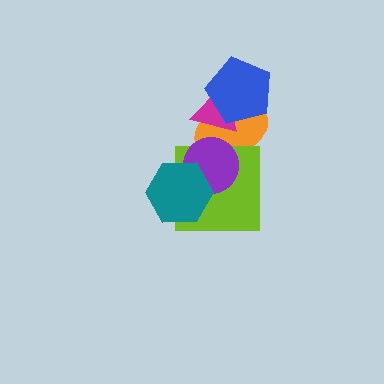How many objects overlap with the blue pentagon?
2 objects overlap with the blue pentagon.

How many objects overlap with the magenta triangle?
2 objects overlap with the magenta triangle.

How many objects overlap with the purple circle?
3 objects overlap with the purple circle.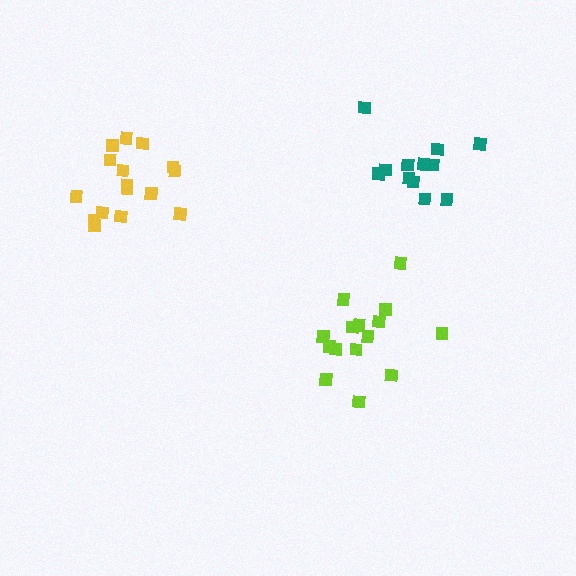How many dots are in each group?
Group 1: 16 dots, Group 2: 15 dots, Group 3: 12 dots (43 total).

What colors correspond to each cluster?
The clusters are colored: yellow, lime, teal.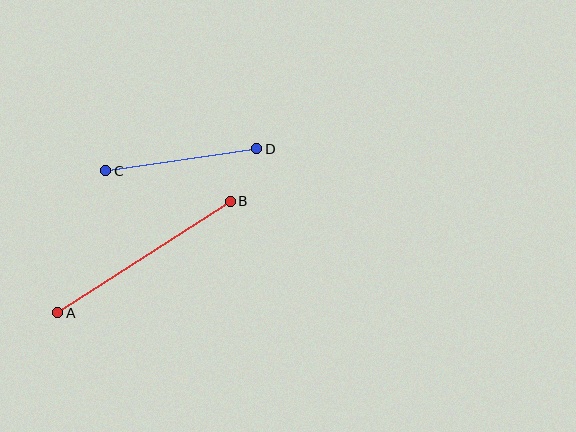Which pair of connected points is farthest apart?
Points A and B are farthest apart.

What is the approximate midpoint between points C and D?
The midpoint is at approximately (181, 160) pixels.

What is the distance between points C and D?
The distance is approximately 152 pixels.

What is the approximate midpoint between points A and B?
The midpoint is at approximately (144, 257) pixels.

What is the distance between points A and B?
The distance is approximately 205 pixels.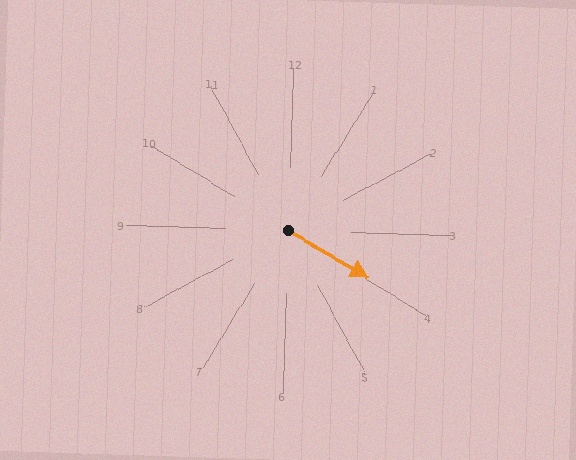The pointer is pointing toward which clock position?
Roughly 4 o'clock.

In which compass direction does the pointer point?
Southeast.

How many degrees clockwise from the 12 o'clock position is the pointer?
Approximately 119 degrees.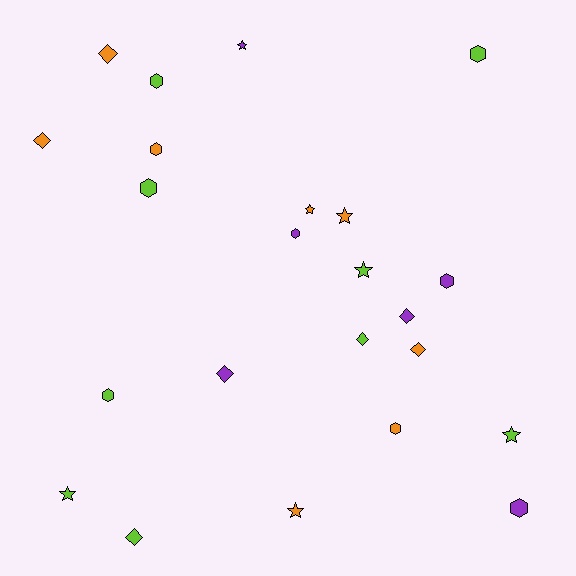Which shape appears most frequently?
Hexagon, with 9 objects.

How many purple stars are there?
There is 1 purple star.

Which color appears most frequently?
Lime, with 9 objects.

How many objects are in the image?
There are 23 objects.